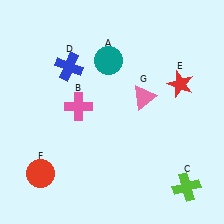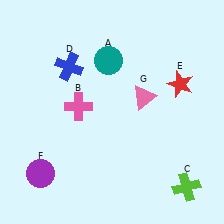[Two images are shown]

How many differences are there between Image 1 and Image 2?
There is 1 difference between the two images.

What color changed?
The circle (F) changed from red in Image 1 to purple in Image 2.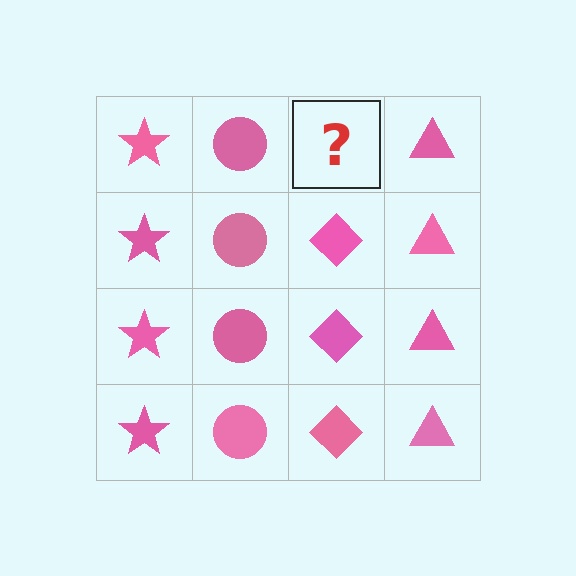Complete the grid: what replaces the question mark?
The question mark should be replaced with a pink diamond.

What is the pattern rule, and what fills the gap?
The rule is that each column has a consistent shape. The gap should be filled with a pink diamond.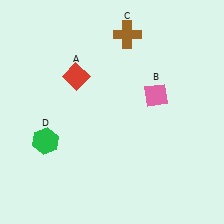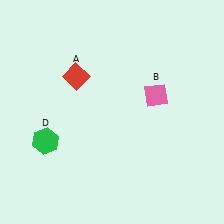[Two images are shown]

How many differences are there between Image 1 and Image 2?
There is 1 difference between the two images.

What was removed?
The brown cross (C) was removed in Image 2.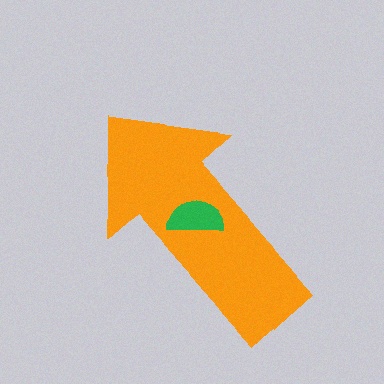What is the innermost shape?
The green semicircle.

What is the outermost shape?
The orange arrow.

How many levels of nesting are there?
2.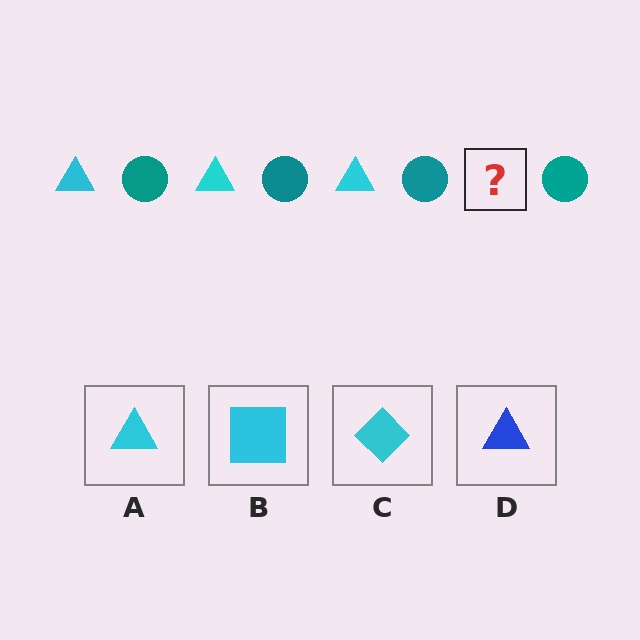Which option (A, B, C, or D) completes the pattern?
A.